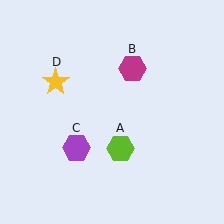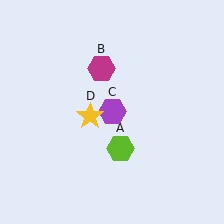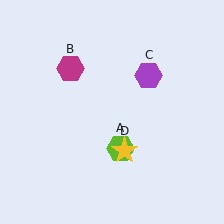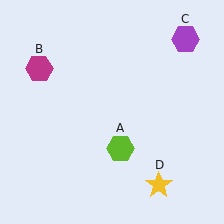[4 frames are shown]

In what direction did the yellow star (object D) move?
The yellow star (object D) moved down and to the right.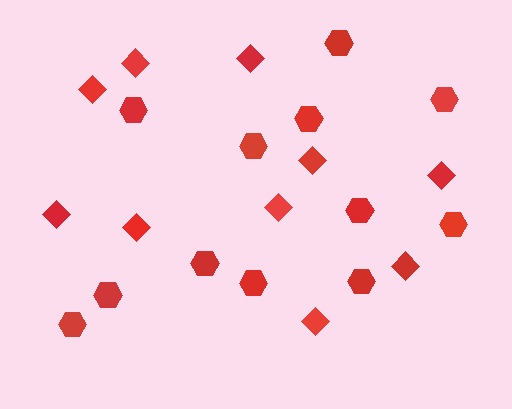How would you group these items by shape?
There are 2 groups: one group of diamonds (10) and one group of hexagons (12).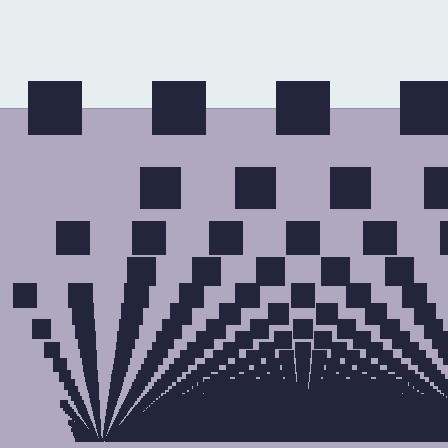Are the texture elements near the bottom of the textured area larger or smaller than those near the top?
Smaller. The gradient is inverted — elements near the bottom are smaller and denser.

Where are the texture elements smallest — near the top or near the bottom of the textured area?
Near the bottom.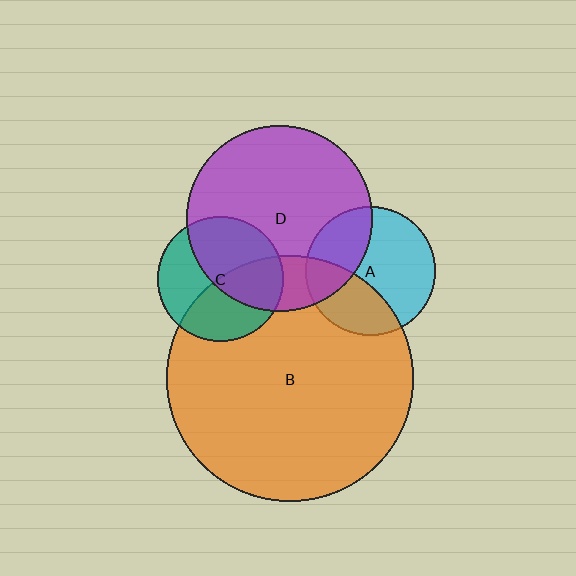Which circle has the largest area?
Circle B (orange).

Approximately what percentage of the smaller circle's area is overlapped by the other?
Approximately 50%.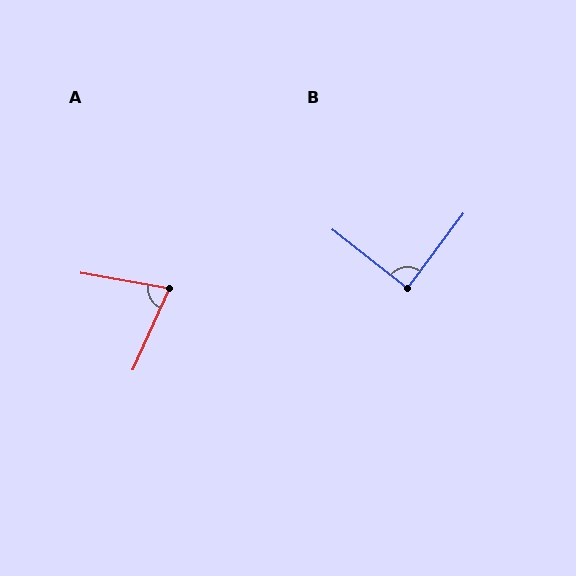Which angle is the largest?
B, at approximately 89 degrees.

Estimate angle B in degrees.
Approximately 89 degrees.